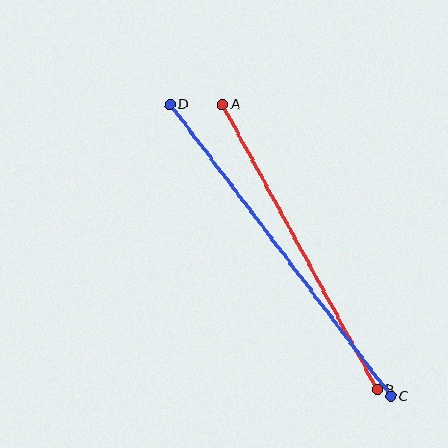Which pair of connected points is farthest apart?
Points C and D are farthest apart.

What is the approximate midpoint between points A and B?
The midpoint is at approximately (300, 247) pixels.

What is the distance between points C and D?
The distance is approximately 366 pixels.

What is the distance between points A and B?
The distance is approximately 324 pixels.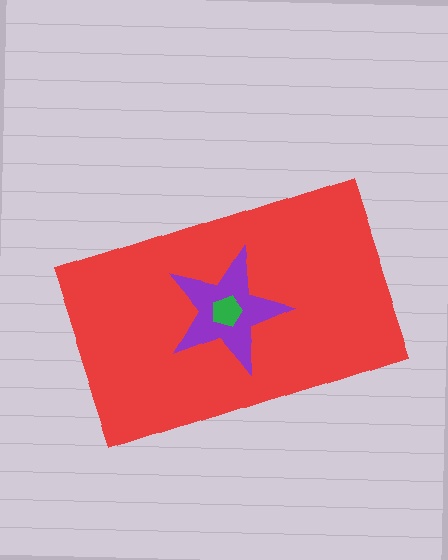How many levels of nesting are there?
3.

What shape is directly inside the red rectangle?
The purple star.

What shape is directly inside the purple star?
The green pentagon.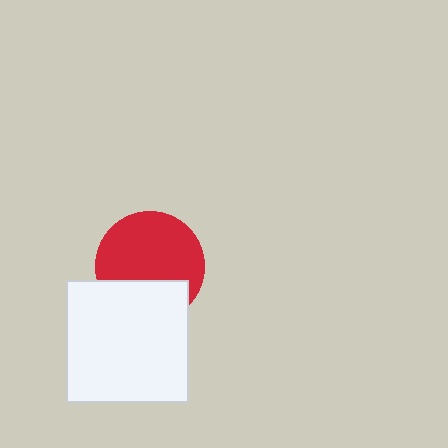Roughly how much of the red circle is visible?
Most of it is visible (roughly 67%).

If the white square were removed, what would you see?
You would see the complete red circle.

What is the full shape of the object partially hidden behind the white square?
The partially hidden object is a red circle.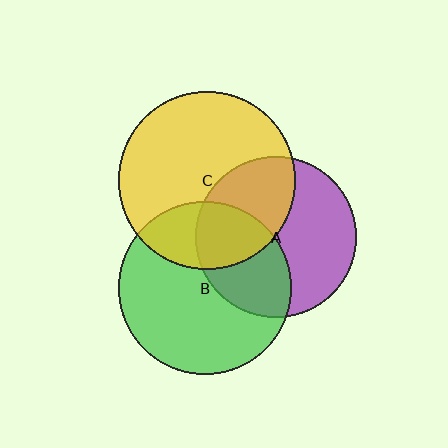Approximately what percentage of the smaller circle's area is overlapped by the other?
Approximately 30%.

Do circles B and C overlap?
Yes.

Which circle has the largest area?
Circle C (yellow).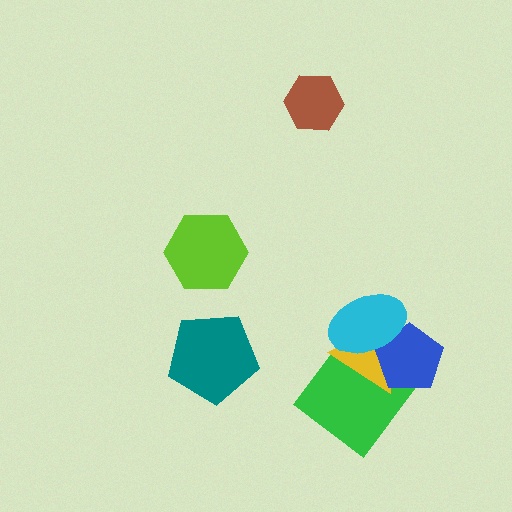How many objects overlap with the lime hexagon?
0 objects overlap with the lime hexagon.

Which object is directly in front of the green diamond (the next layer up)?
The yellow triangle is directly in front of the green diamond.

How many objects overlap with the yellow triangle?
3 objects overlap with the yellow triangle.